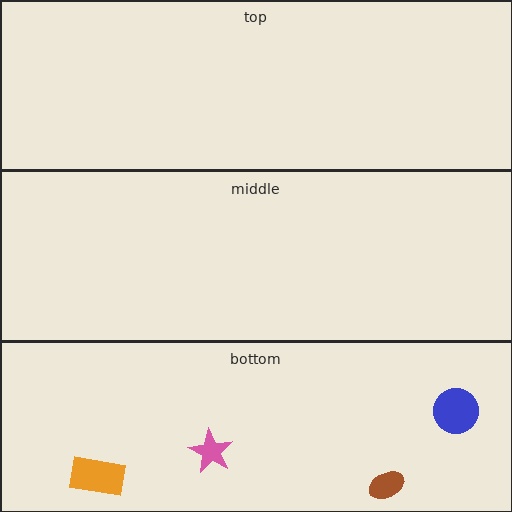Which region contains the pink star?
The bottom region.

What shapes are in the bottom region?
The blue circle, the orange rectangle, the pink star, the brown ellipse.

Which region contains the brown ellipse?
The bottom region.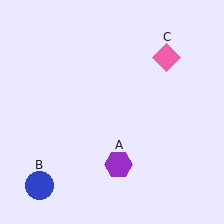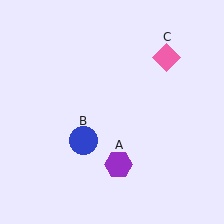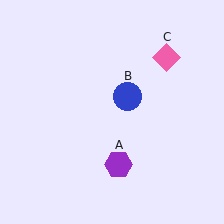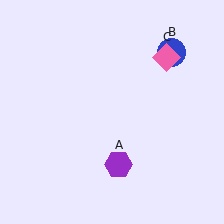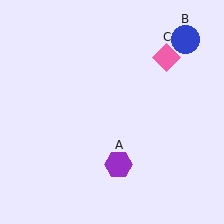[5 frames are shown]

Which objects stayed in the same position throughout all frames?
Purple hexagon (object A) and pink diamond (object C) remained stationary.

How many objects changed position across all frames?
1 object changed position: blue circle (object B).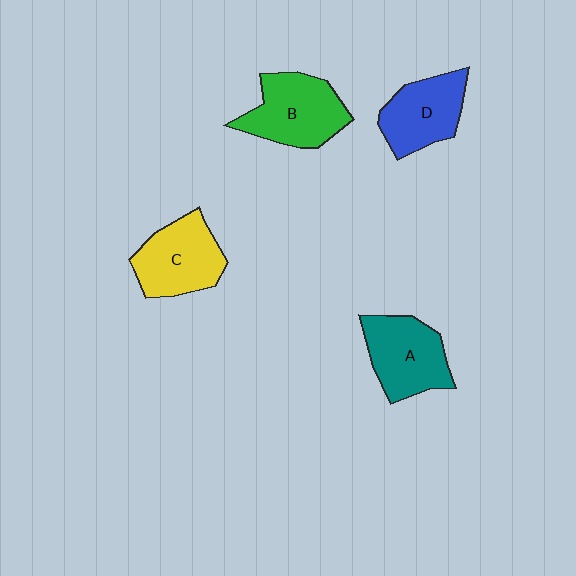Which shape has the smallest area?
Shape D (blue).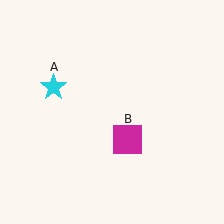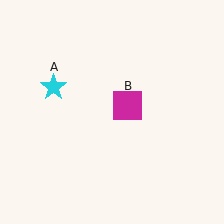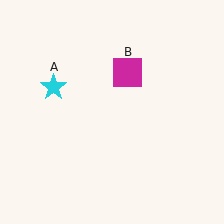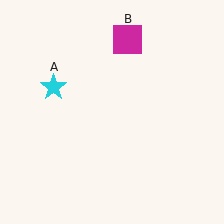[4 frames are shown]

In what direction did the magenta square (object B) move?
The magenta square (object B) moved up.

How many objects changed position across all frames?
1 object changed position: magenta square (object B).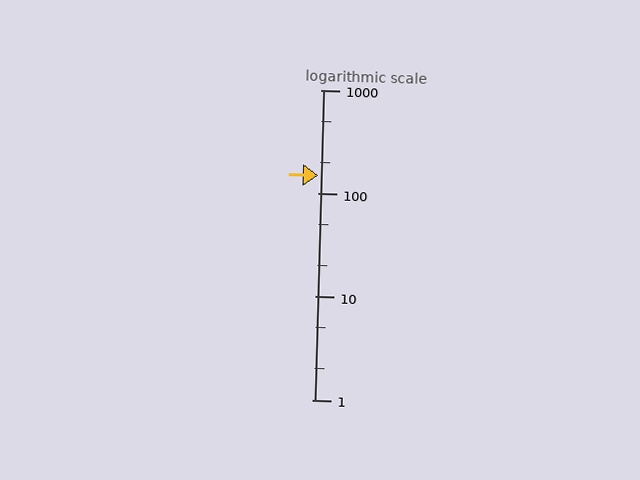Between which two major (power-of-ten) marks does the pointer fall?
The pointer is between 100 and 1000.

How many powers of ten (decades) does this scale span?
The scale spans 3 decades, from 1 to 1000.